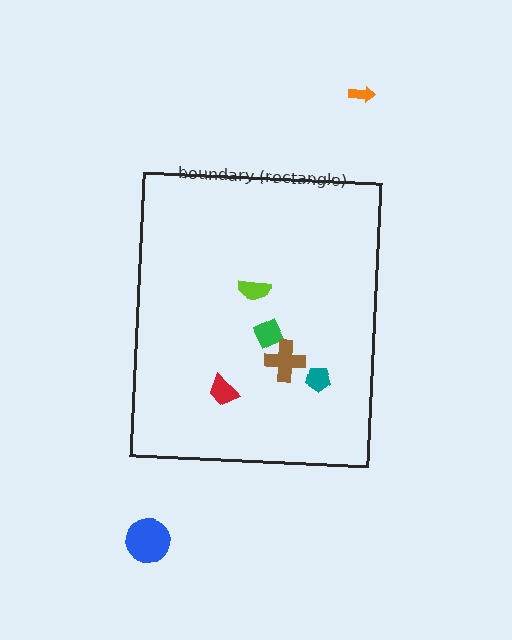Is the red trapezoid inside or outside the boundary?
Inside.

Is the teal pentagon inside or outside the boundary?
Inside.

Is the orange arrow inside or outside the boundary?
Outside.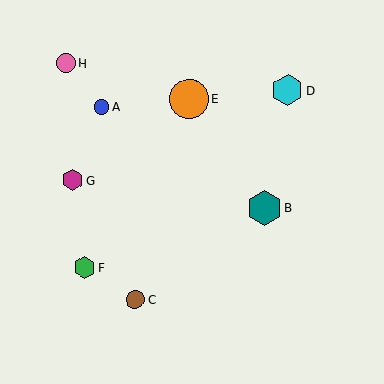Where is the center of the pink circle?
The center of the pink circle is at (65, 64).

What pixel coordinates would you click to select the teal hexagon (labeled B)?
Click at (264, 208) to select the teal hexagon B.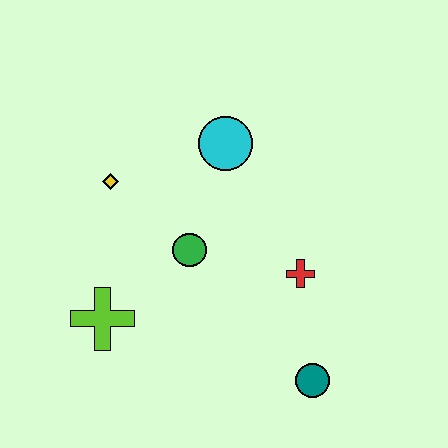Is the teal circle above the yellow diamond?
No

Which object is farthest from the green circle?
The teal circle is farthest from the green circle.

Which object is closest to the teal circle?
The red cross is closest to the teal circle.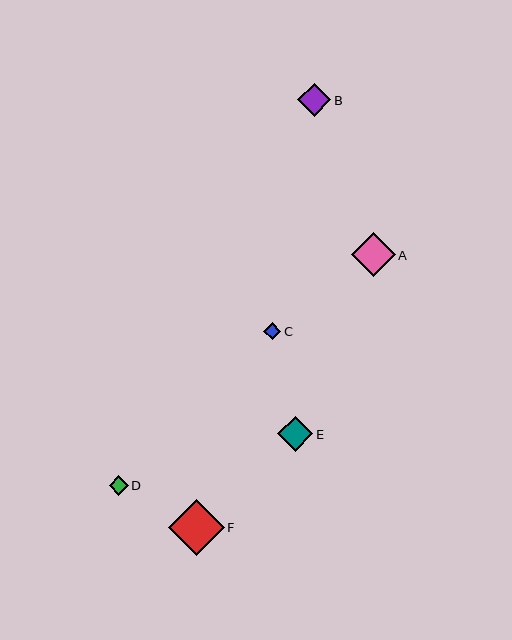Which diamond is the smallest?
Diamond C is the smallest with a size of approximately 17 pixels.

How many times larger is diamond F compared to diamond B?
Diamond F is approximately 1.7 times the size of diamond B.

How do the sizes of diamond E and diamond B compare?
Diamond E and diamond B are approximately the same size.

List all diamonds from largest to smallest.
From largest to smallest: F, A, E, B, D, C.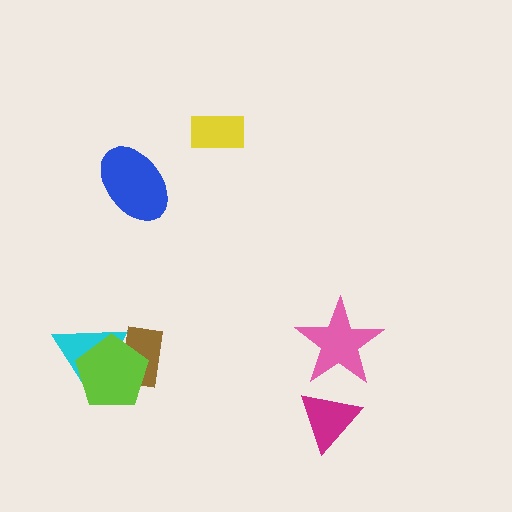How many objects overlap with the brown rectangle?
2 objects overlap with the brown rectangle.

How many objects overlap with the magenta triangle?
0 objects overlap with the magenta triangle.